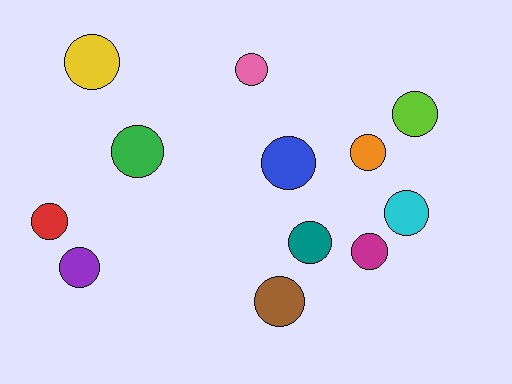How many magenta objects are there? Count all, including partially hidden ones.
There is 1 magenta object.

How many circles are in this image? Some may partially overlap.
There are 12 circles.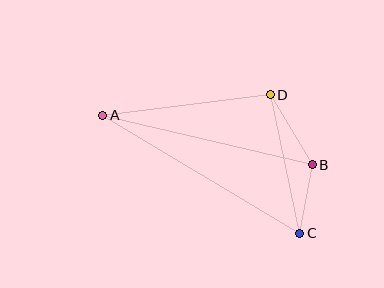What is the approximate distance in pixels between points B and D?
The distance between B and D is approximately 82 pixels.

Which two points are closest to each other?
Points B and C are closest to each other.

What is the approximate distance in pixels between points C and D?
The distance between C and D is approximately 142 pixels.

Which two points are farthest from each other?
Points A and C are farthest from each other.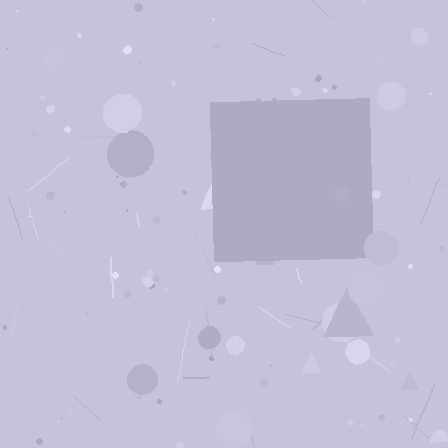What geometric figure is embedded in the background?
A square is embedded in the background.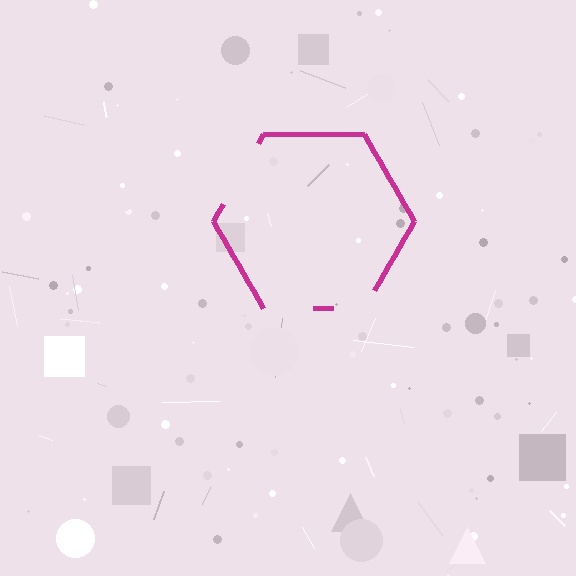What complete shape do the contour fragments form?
The contour fragments form a hexagon.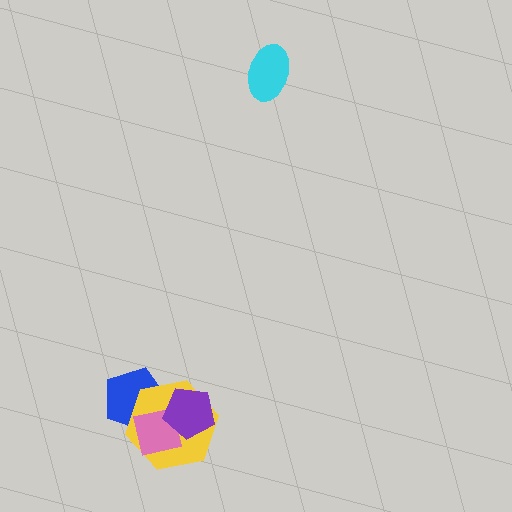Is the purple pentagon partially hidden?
No, no other shape covers it.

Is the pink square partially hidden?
Yes, it is partially covered by another shape.